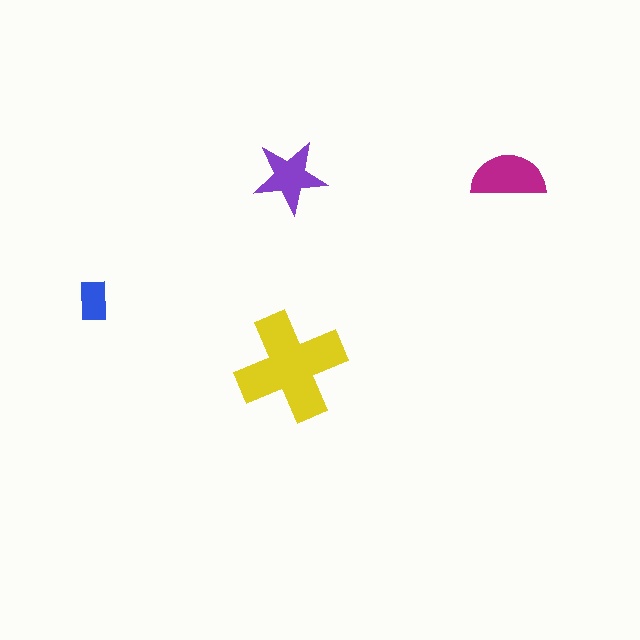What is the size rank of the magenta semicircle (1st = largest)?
2nd.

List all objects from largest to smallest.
The yellow cross, the magenta semicircle, the purple star, the blue rectangle.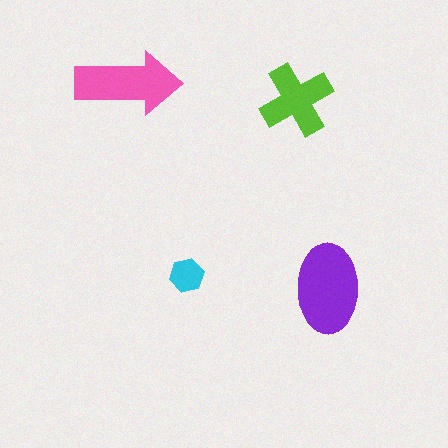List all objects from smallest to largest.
The cyan hexagon, the lime cross, the pink arrow, the purple ellipse.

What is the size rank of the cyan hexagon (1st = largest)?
4th.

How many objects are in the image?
There are 4 objects in the image.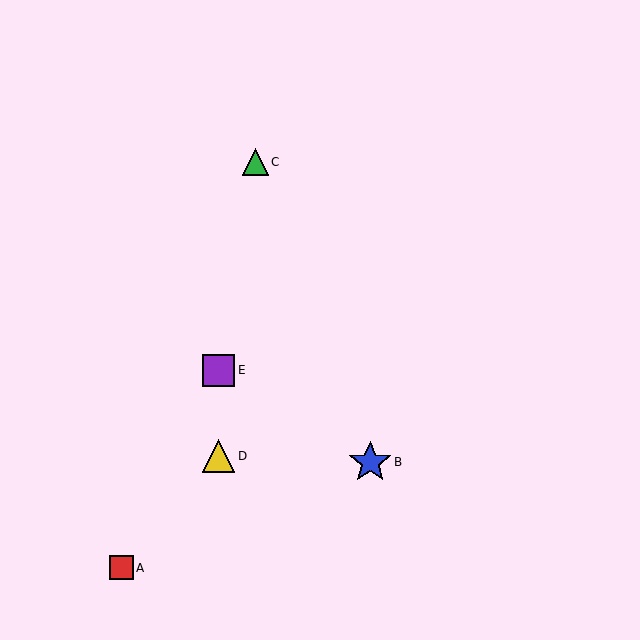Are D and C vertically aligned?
No, D is at x≈218 and C is at x≈255.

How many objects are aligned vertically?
2 objects (D, E) are aligned vertically.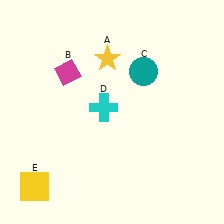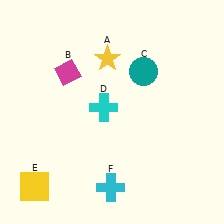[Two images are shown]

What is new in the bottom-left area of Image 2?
A cyan cross (F) was added in the bottom-left area of Image 2.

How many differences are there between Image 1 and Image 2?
There is 1 difference between the two images.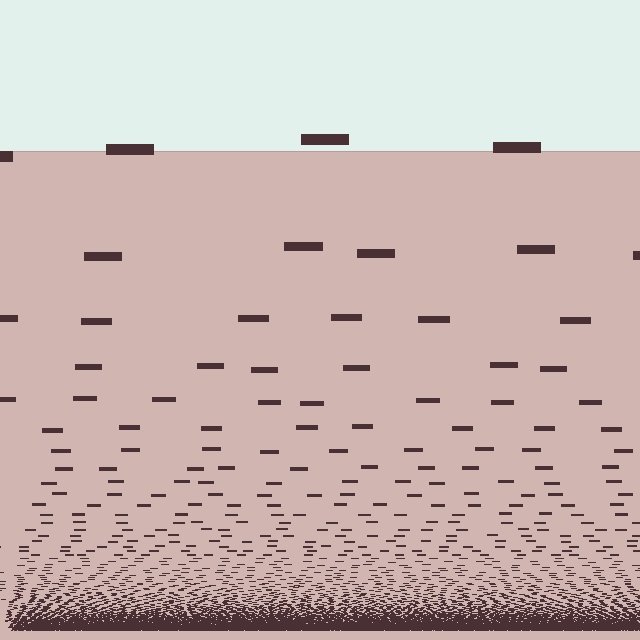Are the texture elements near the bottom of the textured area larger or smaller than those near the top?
Smaller. The gradient is inverted — elements near the bottom are smaller and denser.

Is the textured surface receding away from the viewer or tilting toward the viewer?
The surface appears to tilt toward the viewer. Texture elements get larger and sparser toward the top.